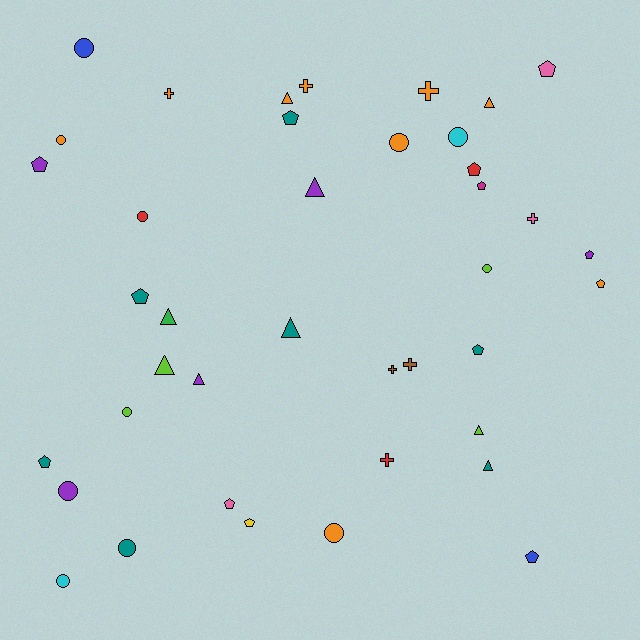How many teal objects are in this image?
There are 7 teal objects.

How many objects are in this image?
There are 40 objects.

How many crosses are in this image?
There are 7 crosses.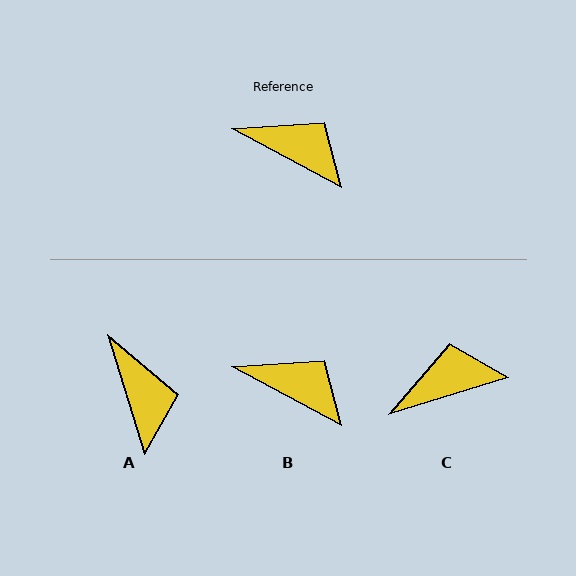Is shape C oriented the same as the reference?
No, it is off by about 45 degrees.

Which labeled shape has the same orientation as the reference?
B.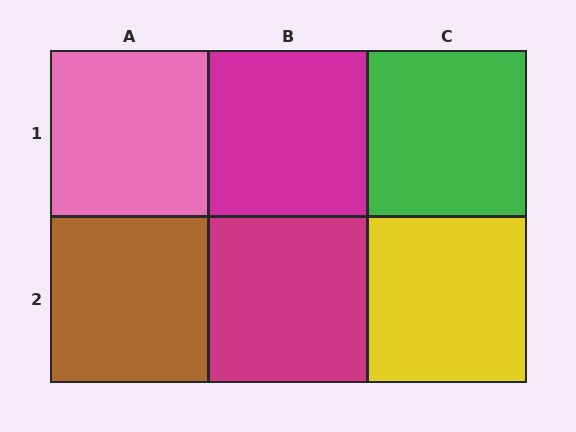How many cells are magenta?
2 cells are magenta.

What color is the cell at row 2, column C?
Yellow.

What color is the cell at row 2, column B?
Magenta.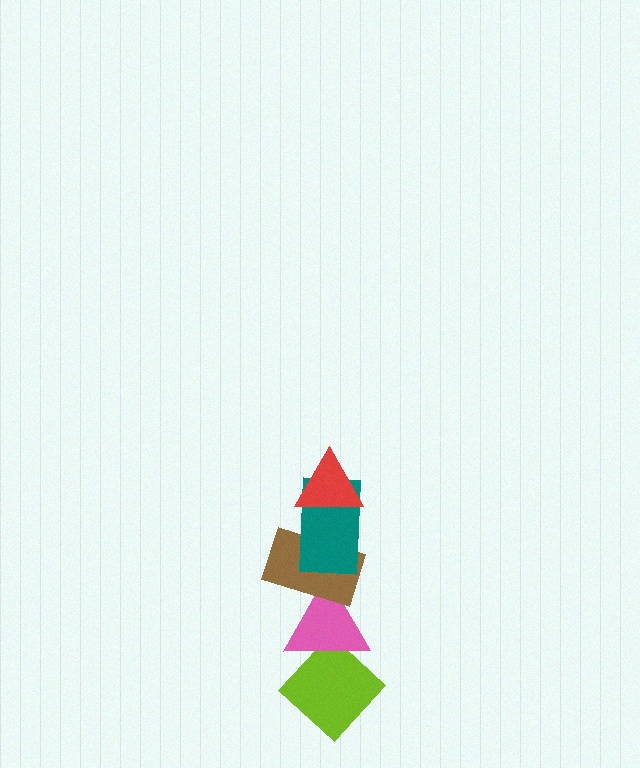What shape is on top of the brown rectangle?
The teal rectangle is on top of the brown rectangle.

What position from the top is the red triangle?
The red triangle is 1st from the top.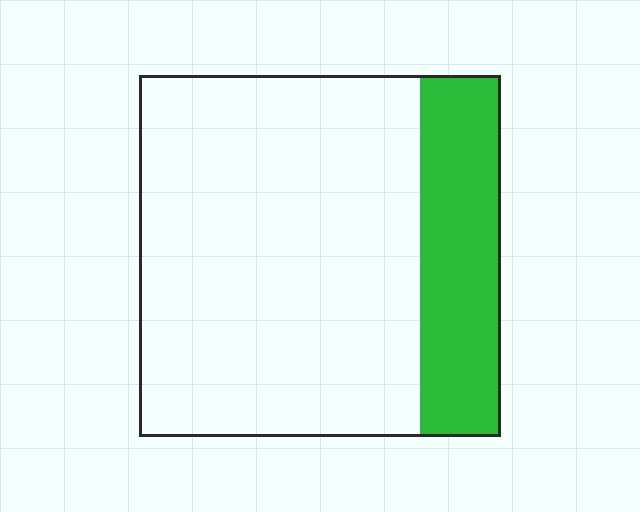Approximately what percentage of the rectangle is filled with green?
Approximately 20%.